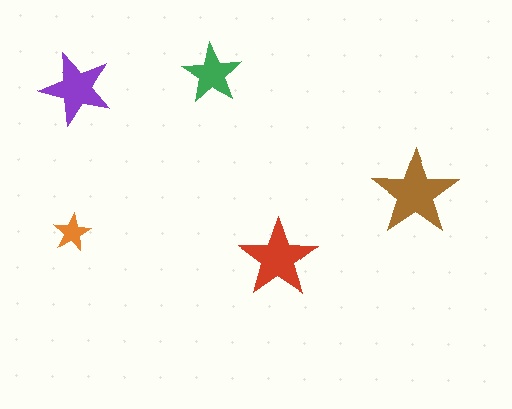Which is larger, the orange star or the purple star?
The purple one.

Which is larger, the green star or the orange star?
The green one.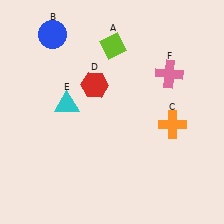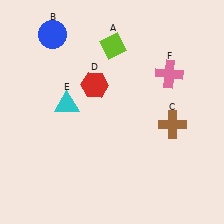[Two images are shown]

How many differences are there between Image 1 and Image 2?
There is 1 difference between the two images.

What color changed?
The cross (C) changed from orange in Image 1 to brown in Image 2.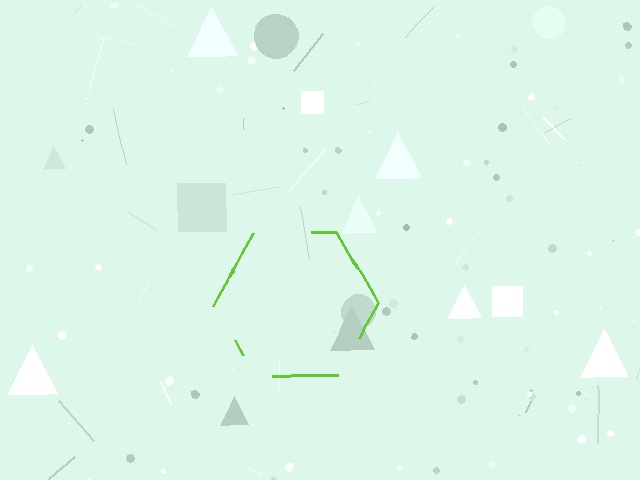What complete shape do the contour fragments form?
The contour fragments form a hexagon.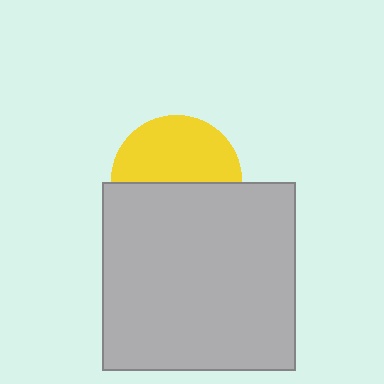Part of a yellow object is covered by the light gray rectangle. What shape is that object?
It is a circle.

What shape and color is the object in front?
The object in front is a light gray rectangle.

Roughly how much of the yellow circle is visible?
About half of it is visible (roughly 51%).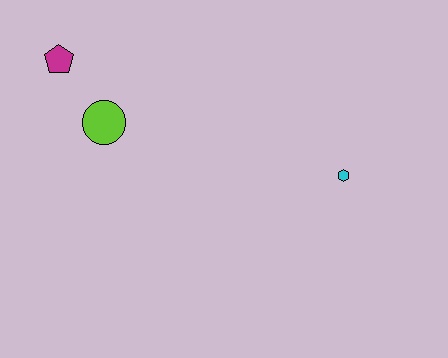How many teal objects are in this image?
There are no teal objects.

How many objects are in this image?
There are 3 objects.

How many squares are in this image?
There are no squares.